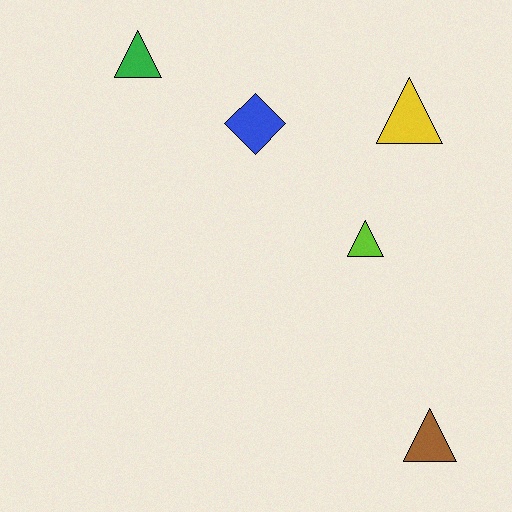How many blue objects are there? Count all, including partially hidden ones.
There is 1 blue object.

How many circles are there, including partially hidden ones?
There are no circles.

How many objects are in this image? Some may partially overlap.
There are 5 objects.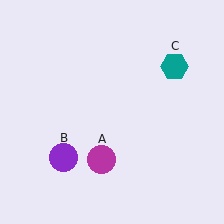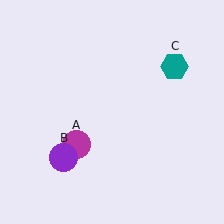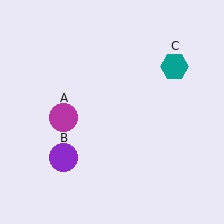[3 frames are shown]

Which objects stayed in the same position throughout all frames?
Purple circle (object B) and teal hexagon (object C) remained stationary.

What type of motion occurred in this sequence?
The magenta circle (object A) rotated clockwise around the center of the scene.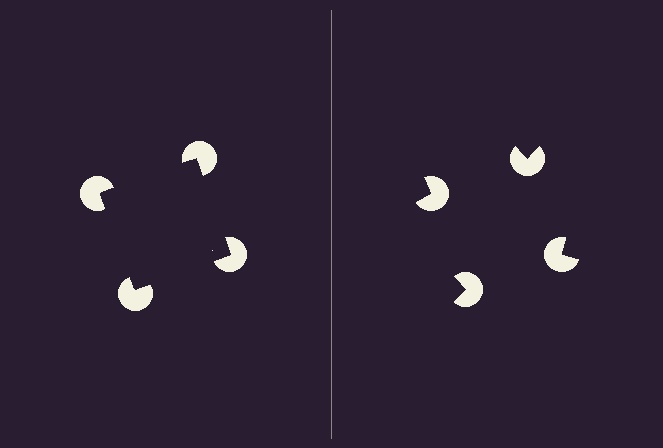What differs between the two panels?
The pac-man discs are positioned identically on both sides; only the wedge orientations differ. On the left they align to a square; on the right they are misaligned.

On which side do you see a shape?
An illusory square appears on the left side. On the right side the wedge cuts are rotated, so no coherent shape forms.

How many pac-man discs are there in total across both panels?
8 — 4 on each side.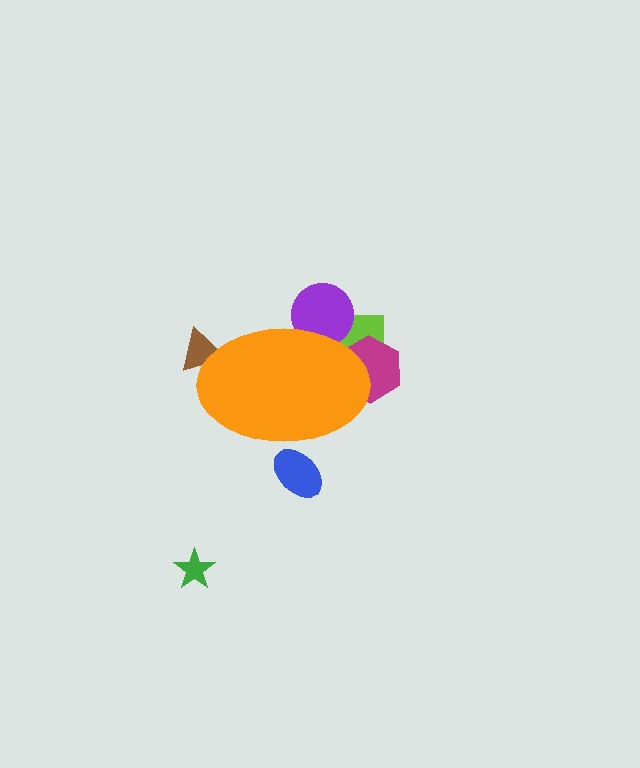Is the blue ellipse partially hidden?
Yes, the blue ellipse is partially hidden behind the orange ellipse.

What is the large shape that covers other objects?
An orange ellipse.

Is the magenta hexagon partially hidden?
Yes, the magenta hexagon is partially hidden behind the orange ellipse.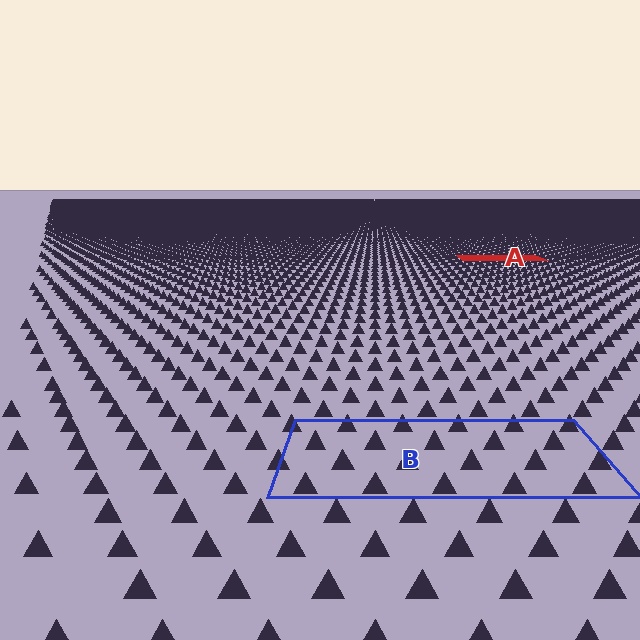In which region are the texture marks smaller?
The texture marks are smaller in region A, because it is farther away.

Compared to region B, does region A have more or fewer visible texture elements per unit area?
Region A has more texture elements per unit area — they are packed more densely because it is farther away.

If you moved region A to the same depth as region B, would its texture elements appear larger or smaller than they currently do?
They would appear larger. At a closer depth, the same texture elements are projected at a bigger on-screen size.